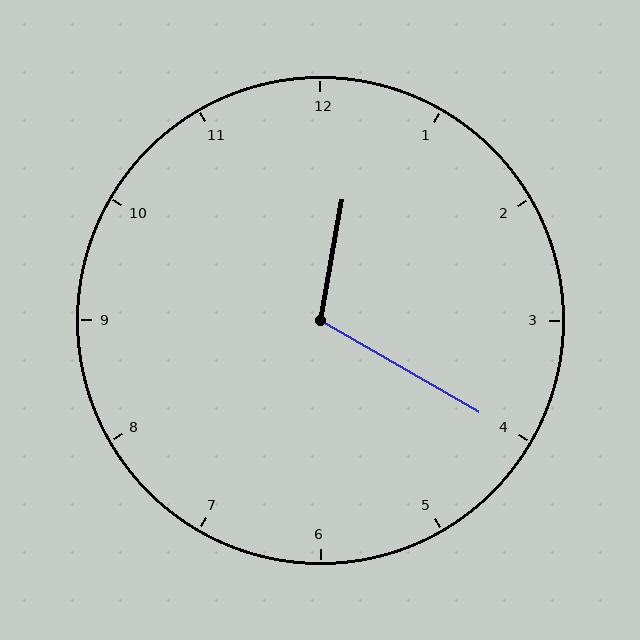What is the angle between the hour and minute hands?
Approximately 110 degrees.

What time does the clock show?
12:20.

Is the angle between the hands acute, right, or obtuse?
It is obtuse.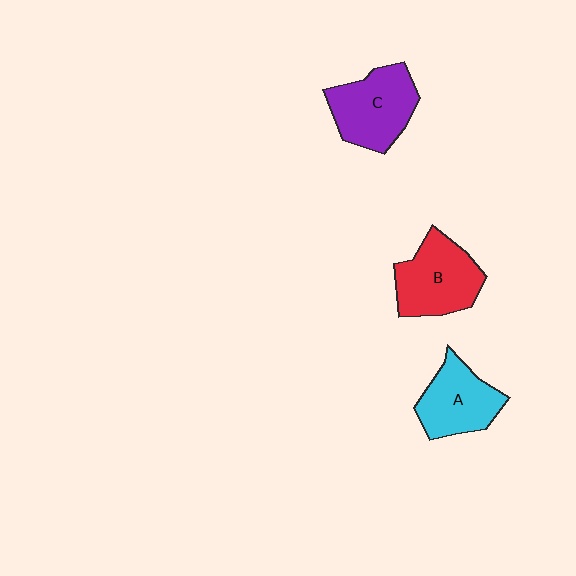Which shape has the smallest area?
Shape A (cyan).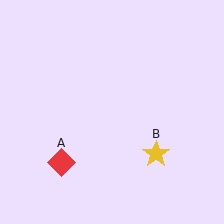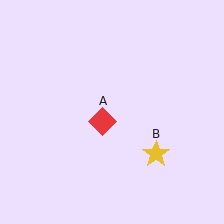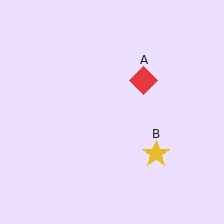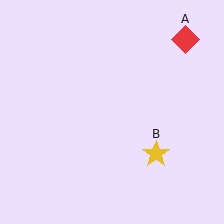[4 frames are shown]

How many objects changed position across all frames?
1 object changed position: red diamond (object A).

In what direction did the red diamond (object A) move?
The red diamond (object A) moved up and to the right.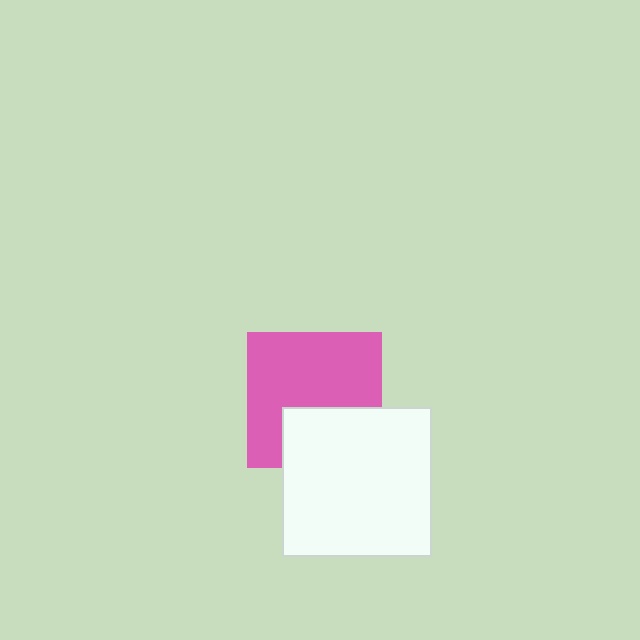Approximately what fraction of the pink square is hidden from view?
Roughly 33% of the pink square is hidden behind the white square.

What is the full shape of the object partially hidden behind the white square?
The partially hidden object is a pink square.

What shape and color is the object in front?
The object in front is a white square.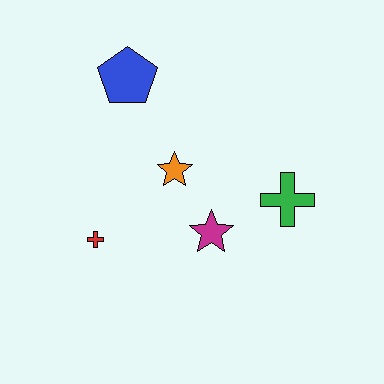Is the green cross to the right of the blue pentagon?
Yes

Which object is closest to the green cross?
The magenta star is closest to the green cross.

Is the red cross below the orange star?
Yes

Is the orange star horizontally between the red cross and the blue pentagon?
No